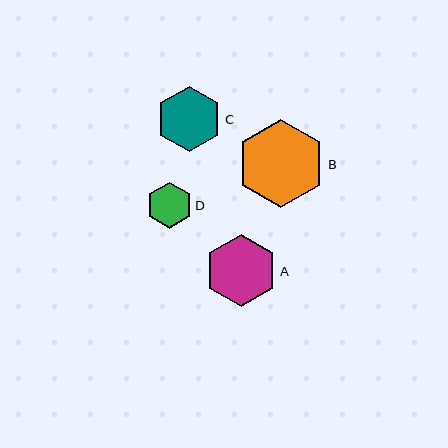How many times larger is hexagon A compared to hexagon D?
Hexagon A is approximately 1.6 times the size of hexagon D.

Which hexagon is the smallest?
Hexagon D is the smallest with a size of approximately 46 pixels.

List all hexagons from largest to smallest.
From largest to smallest: B, A, C, D.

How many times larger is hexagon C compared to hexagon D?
Hexagon C is approximately 1.4 times the size of hexagon D.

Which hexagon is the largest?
Hexagon B is the largest with a size of approximately 88 pixels.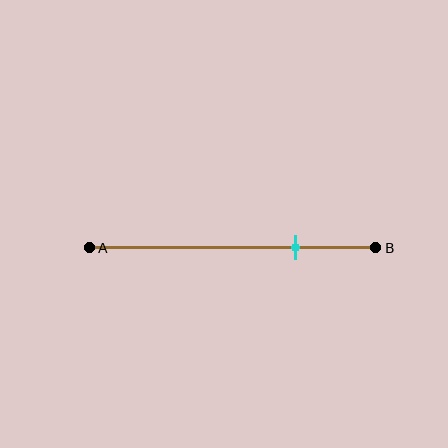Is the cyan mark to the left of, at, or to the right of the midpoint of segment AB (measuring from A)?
The cyan mark is to the right of the midpoint of segment AB.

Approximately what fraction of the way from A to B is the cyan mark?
The cyan mark is approximately 70% of the way from A to B.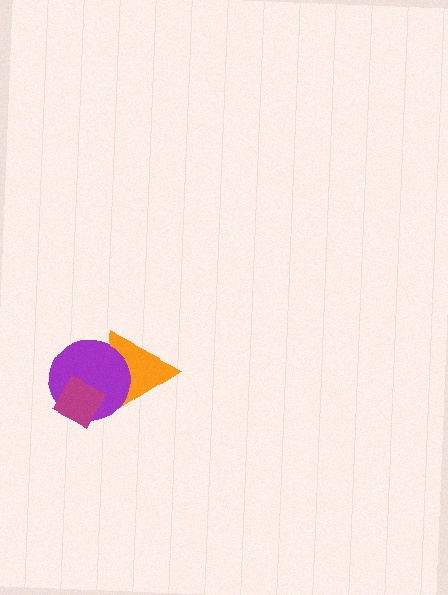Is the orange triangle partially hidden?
Yes, it is partially covered by another shape.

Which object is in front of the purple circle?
The magenta diamond is in front of the purple circle.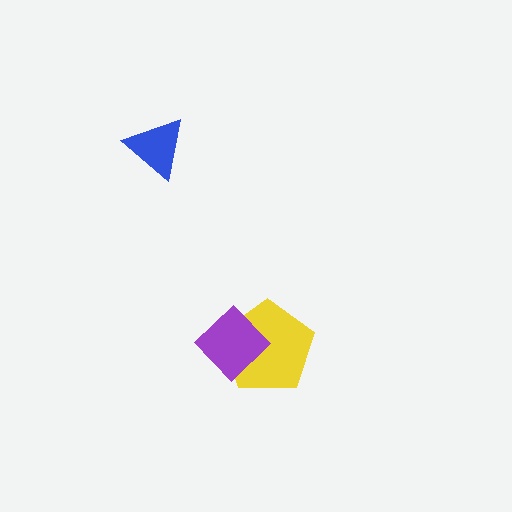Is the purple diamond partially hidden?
No, no other shape covers it.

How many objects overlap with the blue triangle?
0 objects overlap with the blue triangle.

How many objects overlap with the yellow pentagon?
1 object overlaps with the yellow pentagon.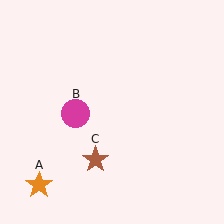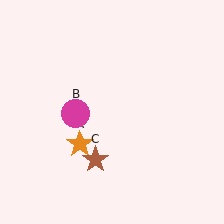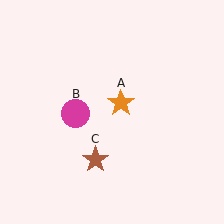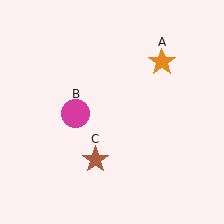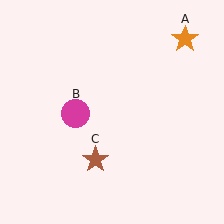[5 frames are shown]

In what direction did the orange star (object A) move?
The orange star (object A) moved up and to the right.